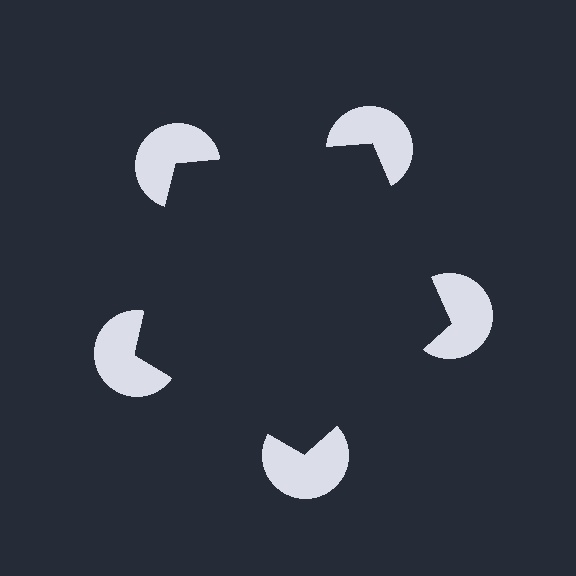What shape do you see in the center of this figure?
An illusory pentagon — its edges are inferred from the aligned wedge cuts in the pac-man discs, not physically drawn.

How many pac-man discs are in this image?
There are 5 — one at each vertex of the illusory pentagon.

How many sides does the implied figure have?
5 sides.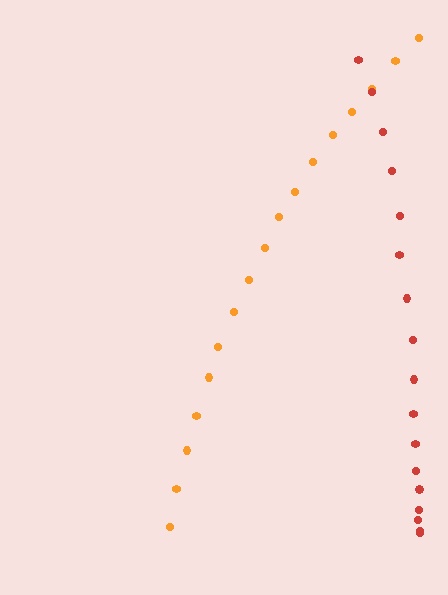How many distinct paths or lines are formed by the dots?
There are 2 distinct paths.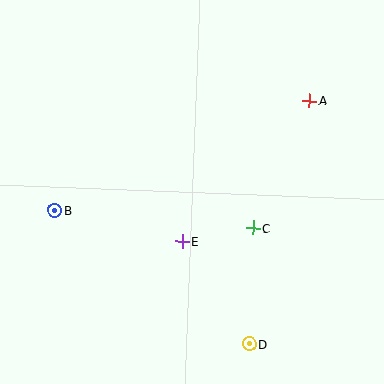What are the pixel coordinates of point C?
Point C is at (253, 228).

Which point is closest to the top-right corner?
Point A is closest to the top-right corner.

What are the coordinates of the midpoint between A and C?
The midpoint between A and C is at (281, 165).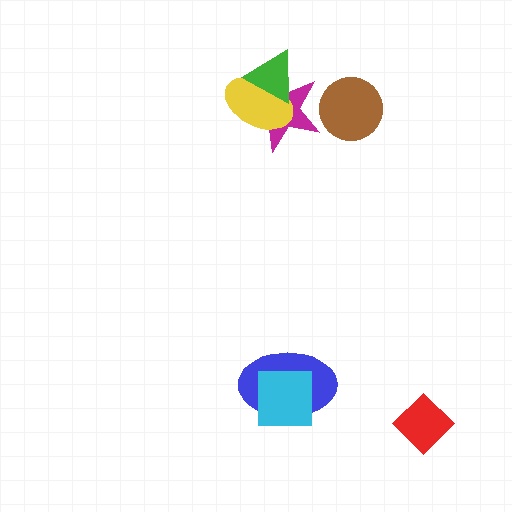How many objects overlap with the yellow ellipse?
2 objects overlap with the yellow ellipse.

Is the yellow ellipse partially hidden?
Yes, it is partially covered by another shape.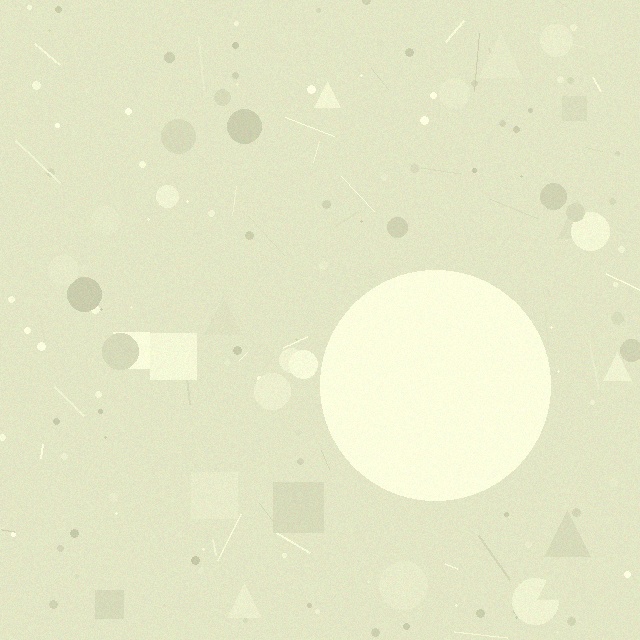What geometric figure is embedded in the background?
A circle is embedded in the background.